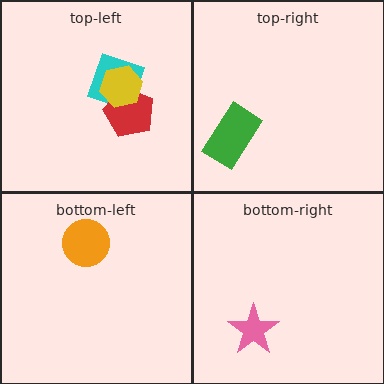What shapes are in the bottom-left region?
The orange circle.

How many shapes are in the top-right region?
1.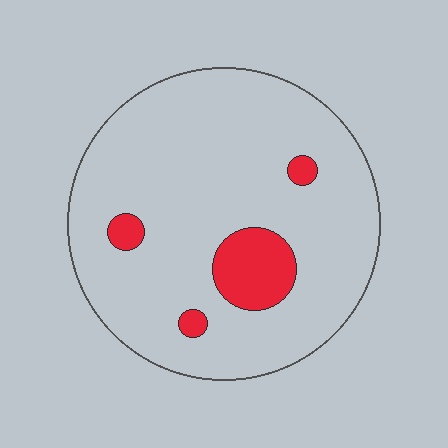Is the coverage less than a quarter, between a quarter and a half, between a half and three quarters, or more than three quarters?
Less than a quarter.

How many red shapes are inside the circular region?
4.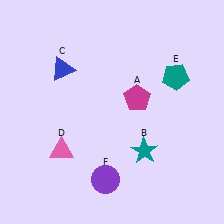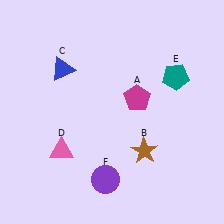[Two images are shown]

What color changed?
The star (B) changed from teal in Image 1 to brown in Image 2.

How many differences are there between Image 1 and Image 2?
There is 1 difference between the two images.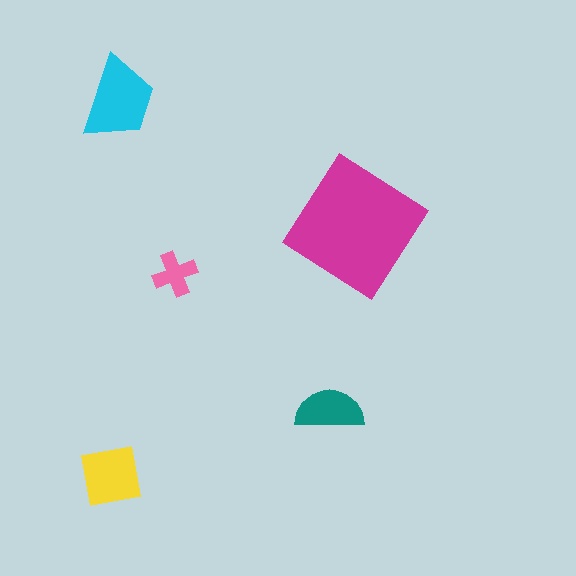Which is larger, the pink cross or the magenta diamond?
The magenta diamond.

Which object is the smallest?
The pink cross.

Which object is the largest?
The magenta diamond.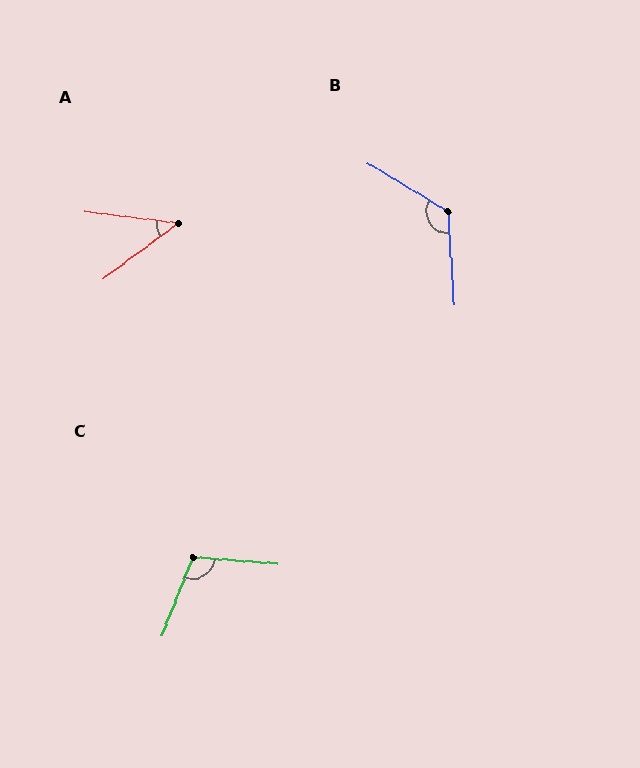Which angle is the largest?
B, at approximately 125 degrees.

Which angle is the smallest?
A, at approximately 44 degrees.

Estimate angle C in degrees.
Approximately 107 degrees.